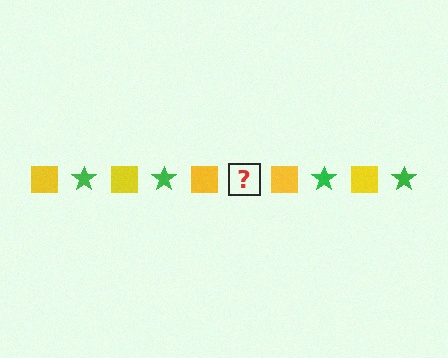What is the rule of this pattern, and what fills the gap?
The rule is that the pattern alternates between yellow square and green star. The gap should be filled with a green star.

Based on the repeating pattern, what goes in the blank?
The blank should be a green star.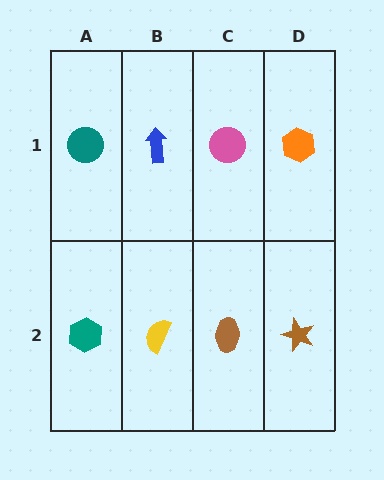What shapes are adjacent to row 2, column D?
An orange hexagon (row 1, column D), a brown ellipse (row 2, column C).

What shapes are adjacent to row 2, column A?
A teal circle (row 1, column A), a yellow semicircle (row 2, column B).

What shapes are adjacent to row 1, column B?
A yellow semicircle (row 2, column B), a teal circle (row 1, column A), a pink circle (row 1, column C).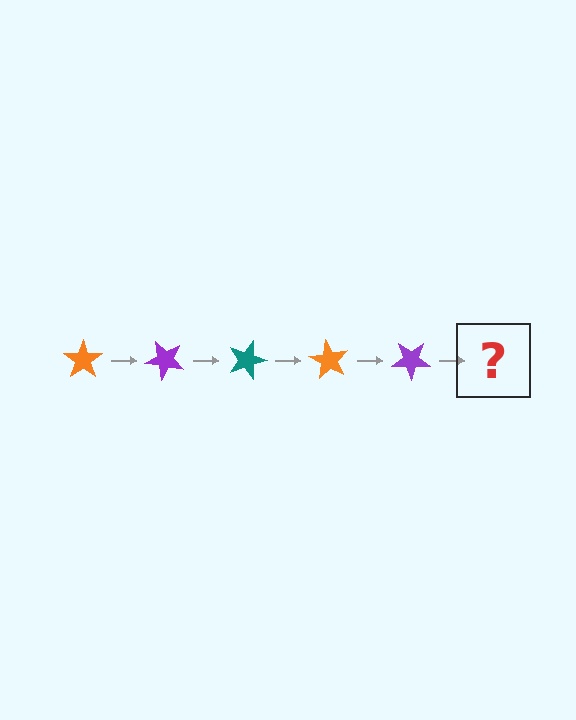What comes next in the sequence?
The next element should be a teal star, rotated 225 degrees from the start.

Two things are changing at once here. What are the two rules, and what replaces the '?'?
The two rules are that it rotates 45 degrees each step and the color cycles through orange, purple, and teal. The '?' should be a teal star, rotated 225 degrees from the start.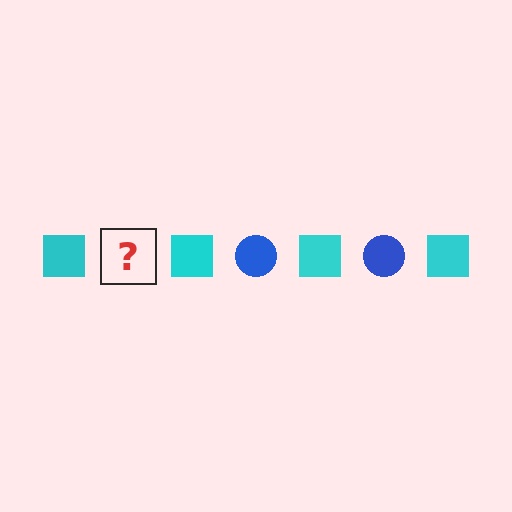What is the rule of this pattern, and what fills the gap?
The rule is that the pattern alternates between cyan square and blue circle. The gap should be filled with a blue circle.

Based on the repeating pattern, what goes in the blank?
The blank should be a blue circle.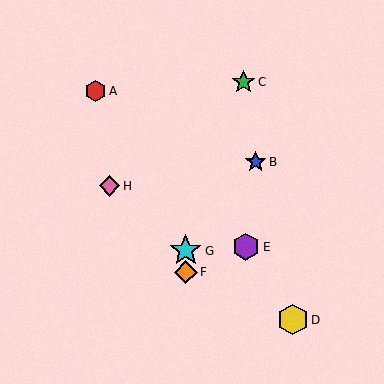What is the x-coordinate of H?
Object H is at x≈110.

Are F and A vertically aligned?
No, F is at x≈186 and A is at x≈96.